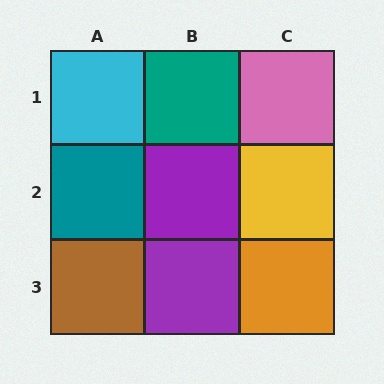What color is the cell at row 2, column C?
Yellow.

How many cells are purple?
2 cells are purple.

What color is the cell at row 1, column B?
Teal.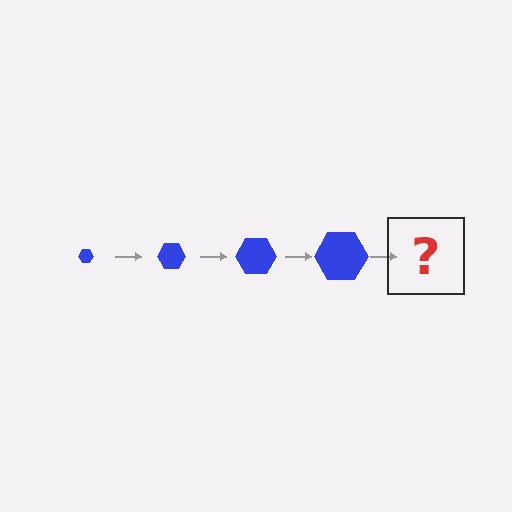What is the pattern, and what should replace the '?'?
The pattern is that the hexagon gets progressively larger each step. The '?' should be a blue hexagon, larger than the previous one.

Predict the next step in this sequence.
The next step is a blue hexagon, larger than the previous one.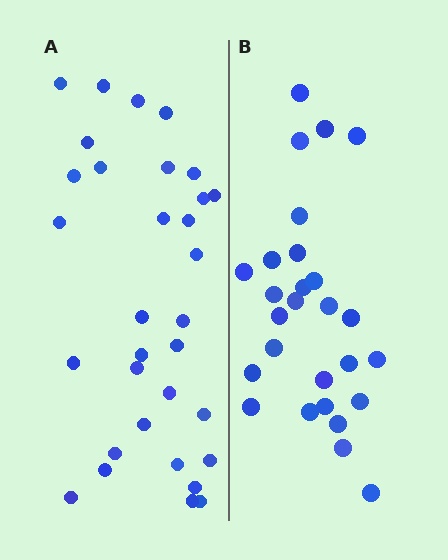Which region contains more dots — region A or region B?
Region A (the left region) has more dots.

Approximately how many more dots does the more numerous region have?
Region A has about 5 more dots than region B.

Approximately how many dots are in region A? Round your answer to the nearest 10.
About 30 dots. (The exact count is 32, which rounds to 30.)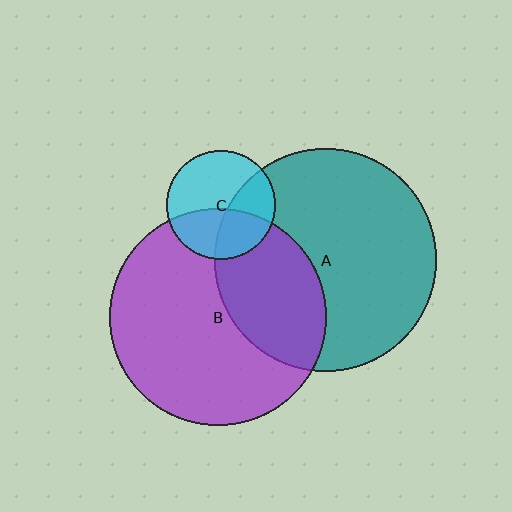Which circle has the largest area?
Circle A (teal).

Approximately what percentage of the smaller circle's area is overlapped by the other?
Approximately 40%.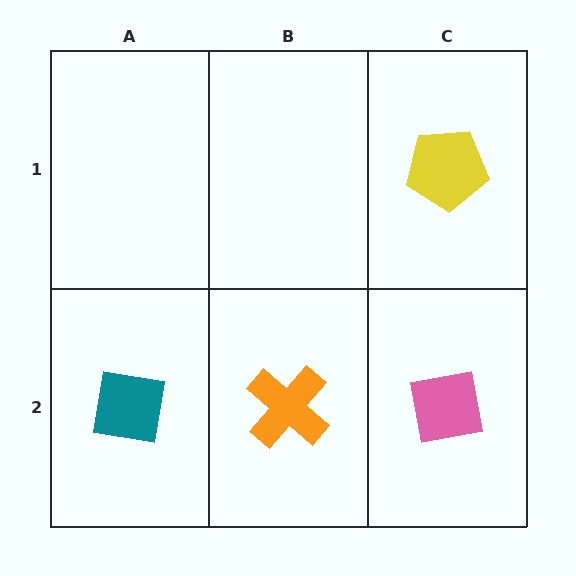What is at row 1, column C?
A yellow pentagon.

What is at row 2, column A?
A teal square.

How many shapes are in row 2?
3 shapes.